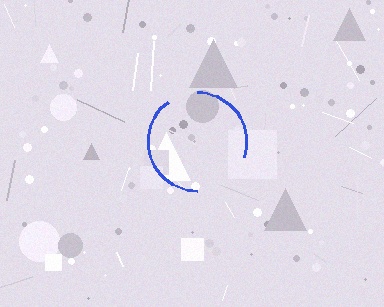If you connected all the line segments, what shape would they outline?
They would outline a circle.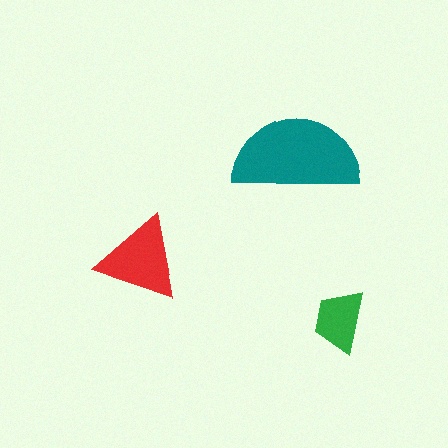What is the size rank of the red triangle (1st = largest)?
2nd.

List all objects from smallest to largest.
The green trapezoid, the red triangle, the teal semicircle.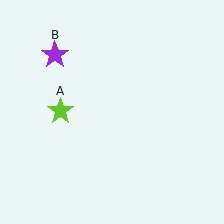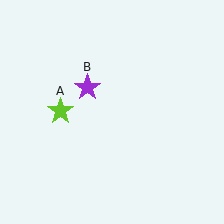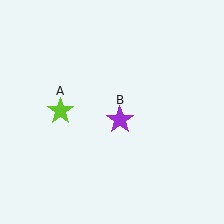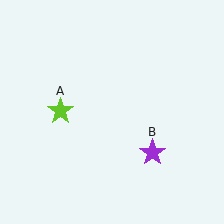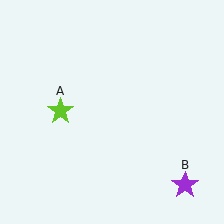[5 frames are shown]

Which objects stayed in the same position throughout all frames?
Lime star (object A) remained stationary.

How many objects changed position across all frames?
1 object changed position: purple star (object B).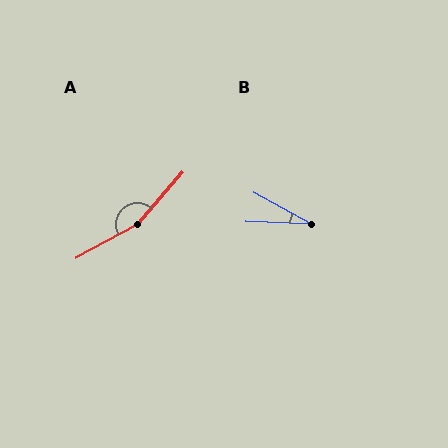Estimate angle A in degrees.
Approximately 160 degrees.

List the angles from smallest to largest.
B (27°), A (160°).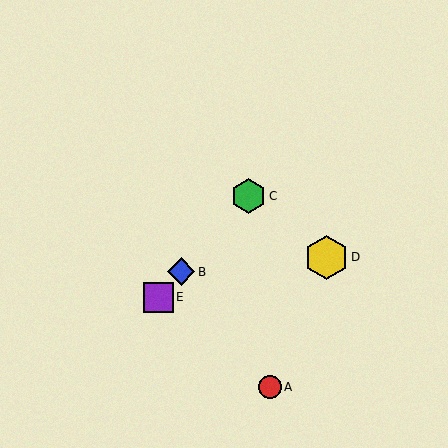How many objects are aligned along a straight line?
3 objects (B, C, E) are aligned along a straight line.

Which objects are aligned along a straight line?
Objects B, C, E are aligned along a straight line.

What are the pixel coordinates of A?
Object A is at (270, 387).